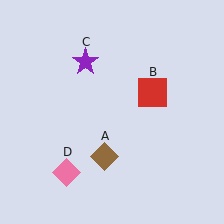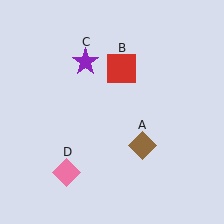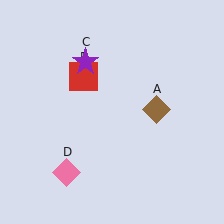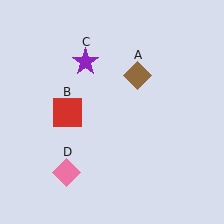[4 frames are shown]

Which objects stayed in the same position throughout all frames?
Purple star (object C) and pink diamond (object D) remained stationary.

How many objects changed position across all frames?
2 objects changed position: brown diamond (object A), red square (object B).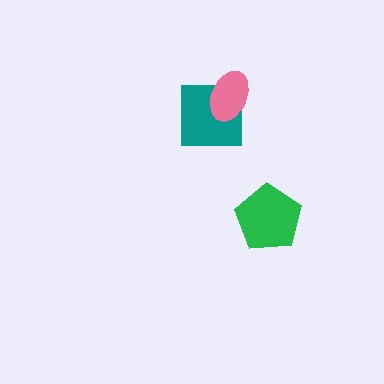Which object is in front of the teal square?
The pink ellipse is in front of the teal square.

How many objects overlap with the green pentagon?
0 objects overlap with the green pentagon.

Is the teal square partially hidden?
Yes, it is partially covered by another shape.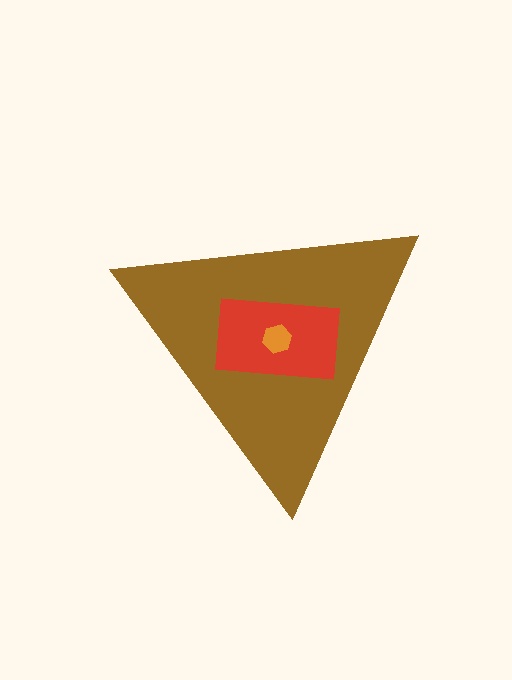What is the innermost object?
The orange hexagon.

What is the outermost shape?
The brown triangle.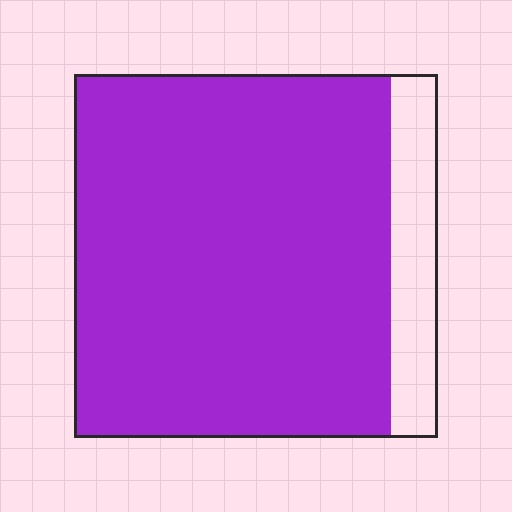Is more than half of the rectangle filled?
Yes.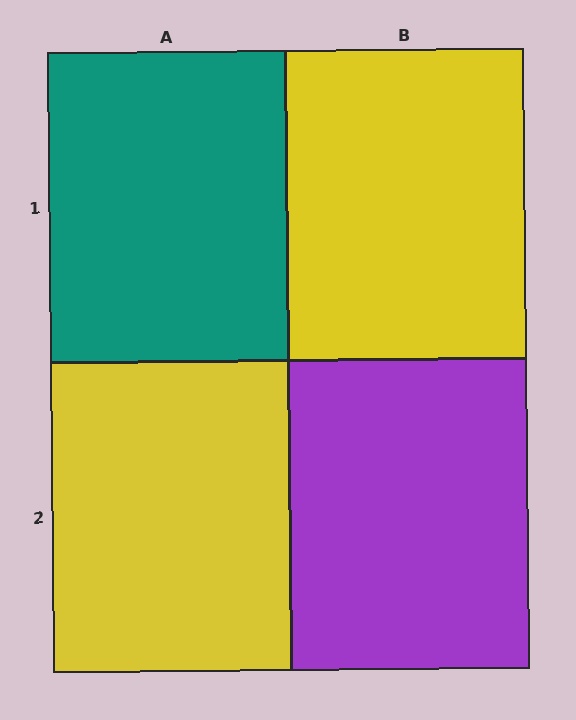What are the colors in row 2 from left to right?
Yellow, purple.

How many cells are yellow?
2 cells are yellow.